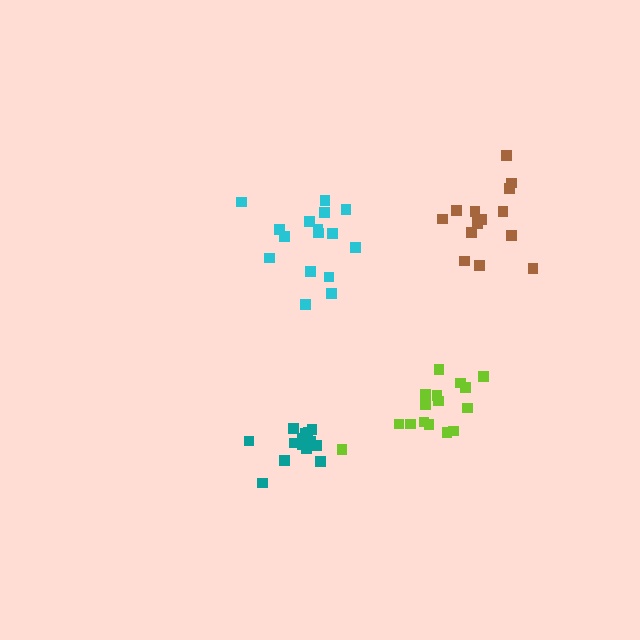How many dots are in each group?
Group 1: 14 dots, Group 2: 15 dots, Group 3: 16 dots, Group 4: 16 dots (61 total).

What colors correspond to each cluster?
The clusters are colored: teal, brown, lime, cyan.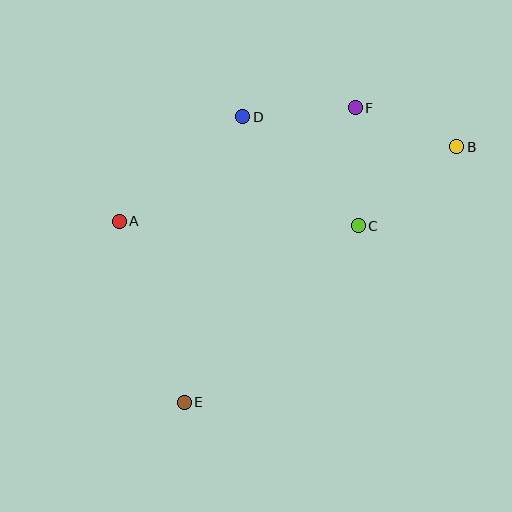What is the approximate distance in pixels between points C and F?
The distance between C and F is approximately 118 pixels.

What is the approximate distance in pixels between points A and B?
The distance between A and B is approximately 346 pixels.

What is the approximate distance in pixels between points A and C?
The distance between A and C is approximately 239 pixels.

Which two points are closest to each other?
Points B and F are closest to each other.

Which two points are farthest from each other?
Points B and E are farthest from each other.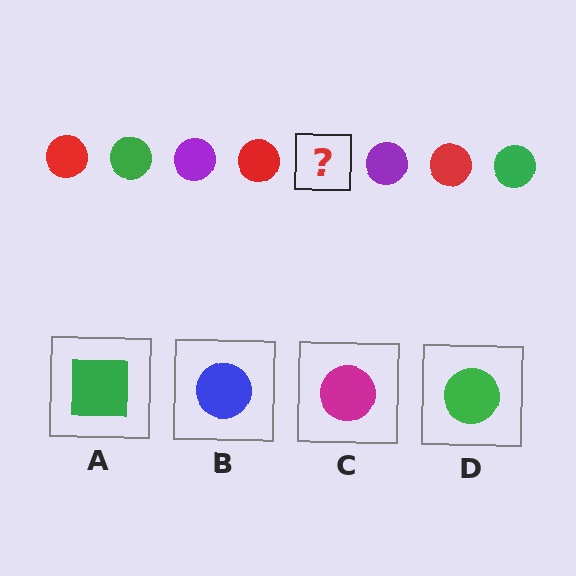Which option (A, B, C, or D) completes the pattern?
D.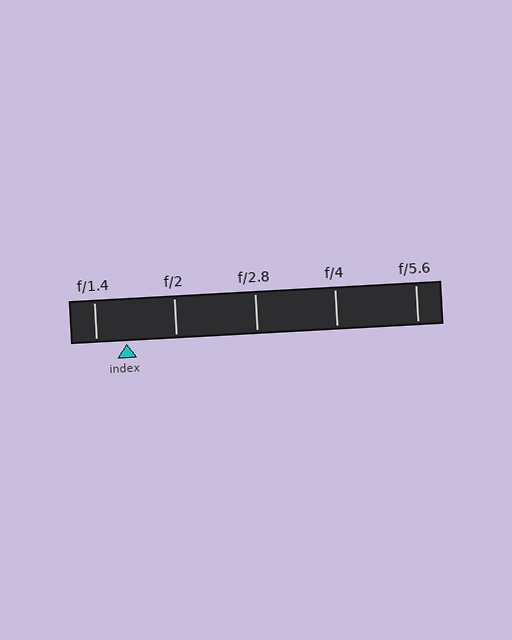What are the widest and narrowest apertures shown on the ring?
The widest aperture shown is f/1.4 and the narrowest is f/5.6.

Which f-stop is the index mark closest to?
The index mark is closest to f/1.4.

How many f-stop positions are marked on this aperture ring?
There are 5 f-stop positions marked.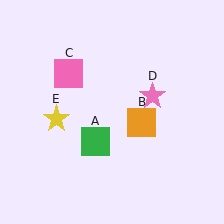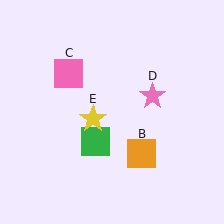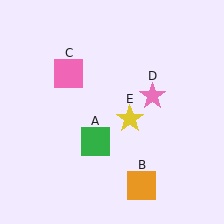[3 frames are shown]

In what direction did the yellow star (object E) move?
The yellow star (object E) moved right.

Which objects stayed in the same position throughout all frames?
Green square (object A) and pink square (object C) and pink star (object D) remained stationary.